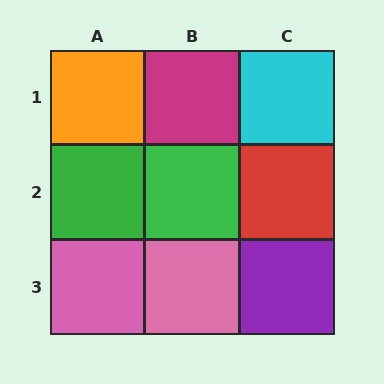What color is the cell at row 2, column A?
Green.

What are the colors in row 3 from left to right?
Pink, pink, purple.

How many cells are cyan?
1 cell is cyan.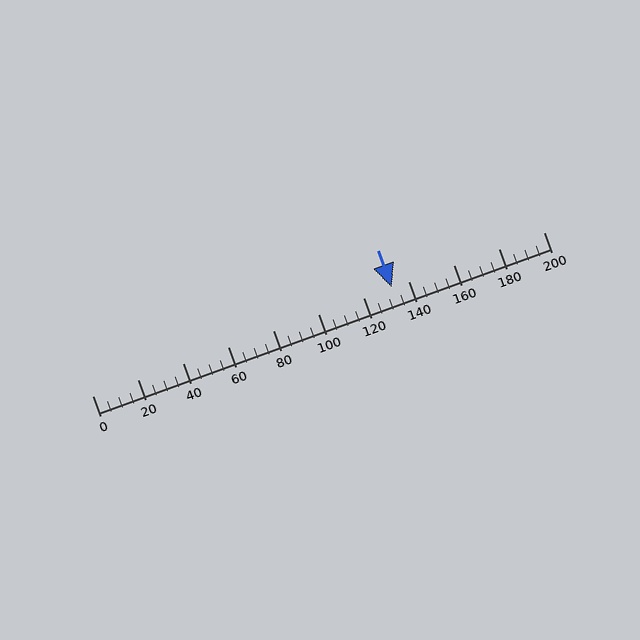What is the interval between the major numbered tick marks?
The major tick marks are spaced 20 units apart.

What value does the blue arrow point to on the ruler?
The blue arrow points to approximately 133.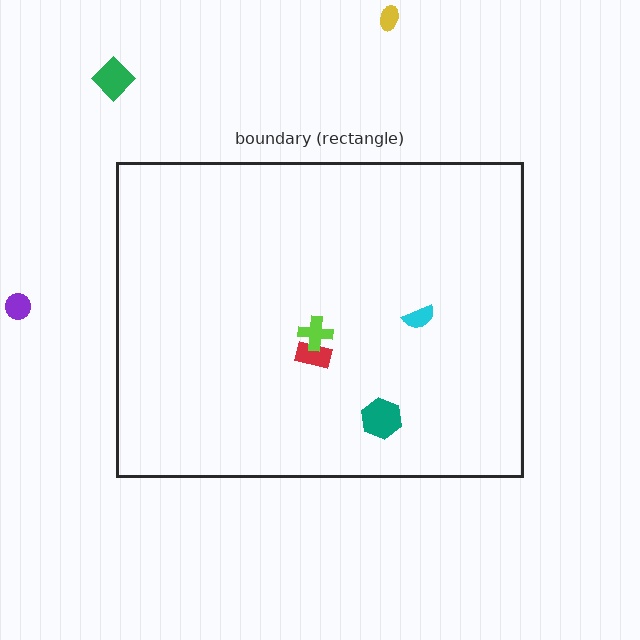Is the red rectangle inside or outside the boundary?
Inside.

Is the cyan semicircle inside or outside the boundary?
Inside.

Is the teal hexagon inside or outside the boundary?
Inside.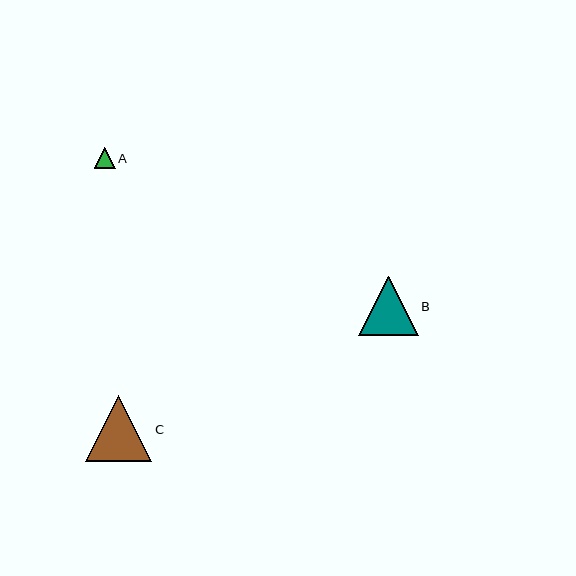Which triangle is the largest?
Triangle C is the largest with a size of approximately 66 pixels.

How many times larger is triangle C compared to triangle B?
Triangle C is approximately 1.1 times the size of triangle B.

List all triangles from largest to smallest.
From largest to smallest: C, B, A.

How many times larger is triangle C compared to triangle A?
Triangle C is approximately 3.2 times the size of triangle A.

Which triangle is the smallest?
Triangle A is the smallest with a size of approximately 21 pixels.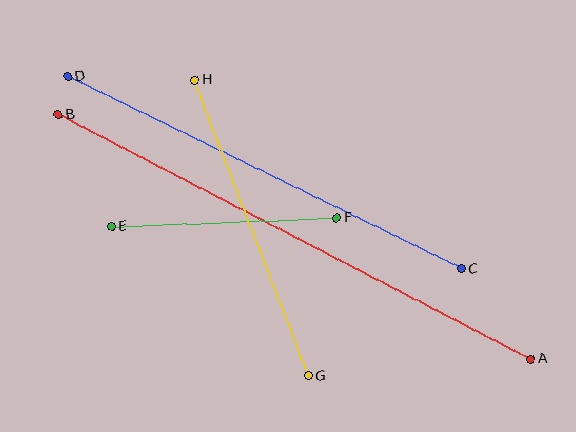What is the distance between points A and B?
The distance is approximately 532 pixels.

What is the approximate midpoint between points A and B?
The midpoint is at approximately (294, 237) pixels.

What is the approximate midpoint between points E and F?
The midpoint is at approximately (224, 222) pixels.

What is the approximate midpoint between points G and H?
The midpoint is at approximately (251, 228) pixels.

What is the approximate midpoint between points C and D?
The midpoint is at approximately (265, 173) pixels.